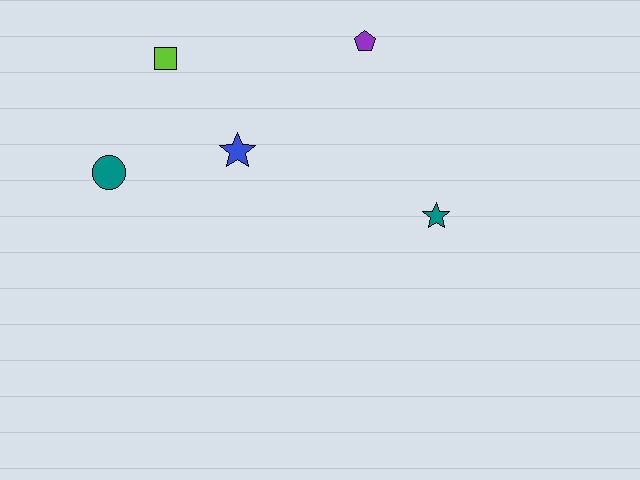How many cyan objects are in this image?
There are no cyan objects.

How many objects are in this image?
There are 5 objects.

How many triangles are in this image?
There are no triangles.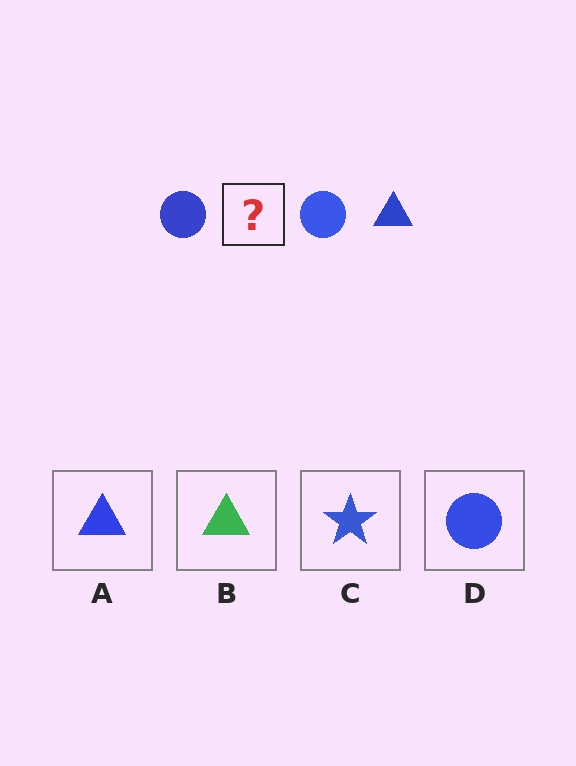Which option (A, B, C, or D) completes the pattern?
A.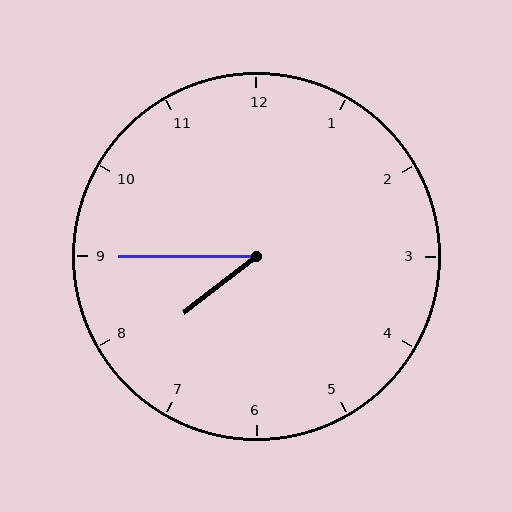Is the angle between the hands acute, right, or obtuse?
It is acute.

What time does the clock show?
7:45.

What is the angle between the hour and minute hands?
Approximately 38 degrees.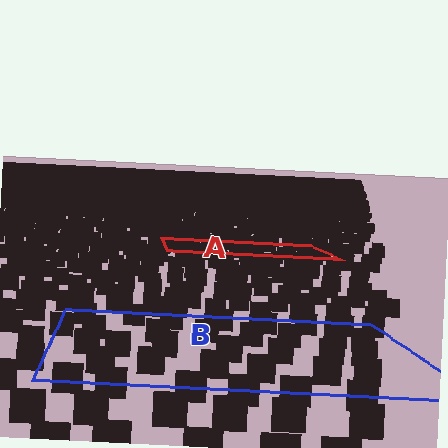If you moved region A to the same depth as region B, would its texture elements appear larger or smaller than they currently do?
They would appear larger. At a closer depth, the same texture elements are projected at a bigger on-screen size.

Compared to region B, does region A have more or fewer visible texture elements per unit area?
Region A has more texture elements per unit area — they are packed more densely because it is farther away.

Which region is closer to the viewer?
Region B is closer. The texture elements there are larger and more spread out.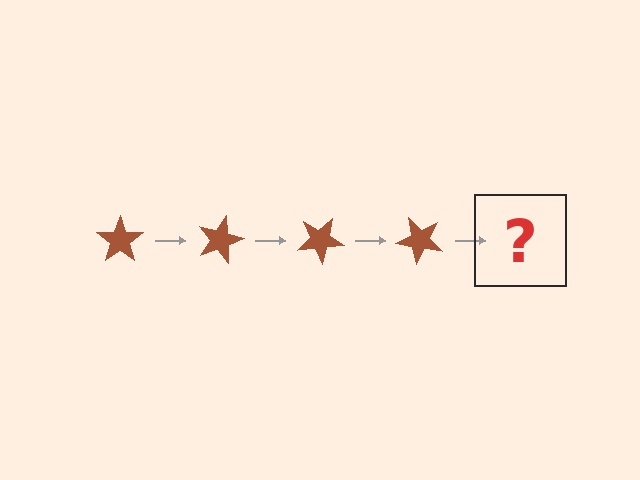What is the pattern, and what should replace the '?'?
The pattern is that the star rotates 15 degrees each step. The '?' should be a brown star rotated 60 degrees.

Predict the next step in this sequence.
The next step is a brown star rotated 60 degrees.